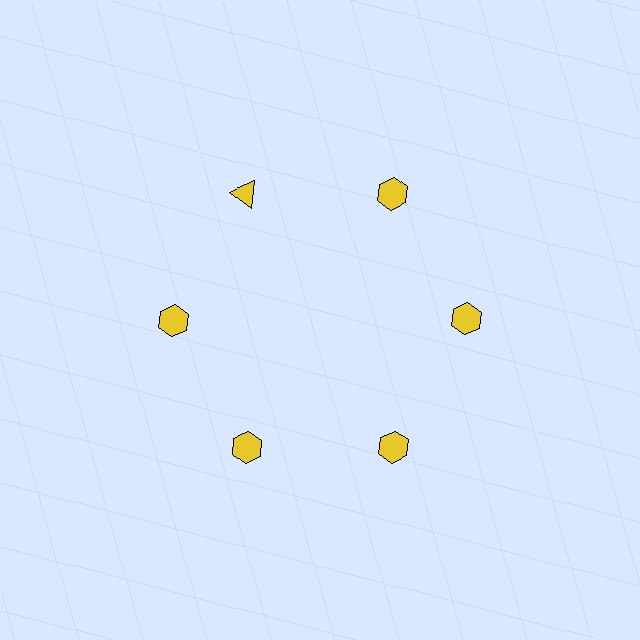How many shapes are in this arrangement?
There are 6 shapes arranged in a ring pattern.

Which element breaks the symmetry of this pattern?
The yellow triangle at roughly the 11 o'clock position breaks the symmetry. All other shapes are yellow hexagons.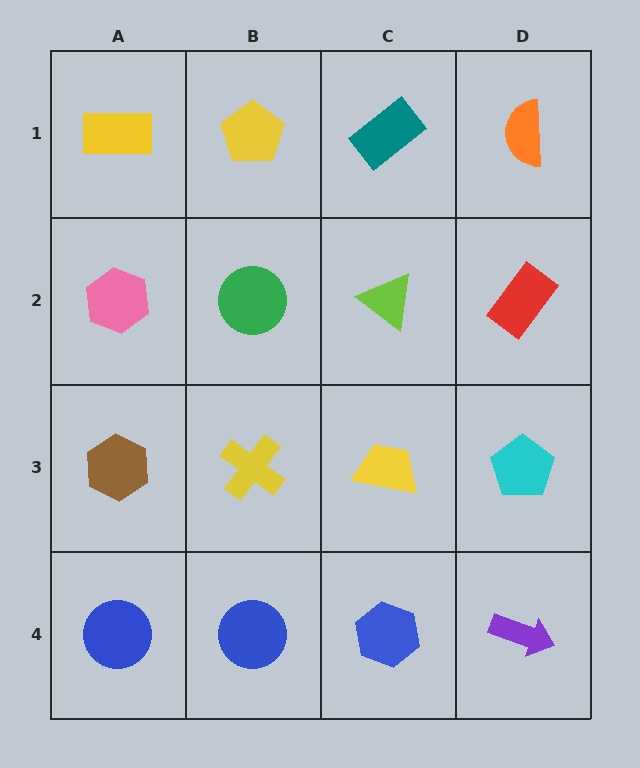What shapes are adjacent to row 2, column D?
An orange semicircle (row 1, column D), a cyan pentagon (row 3, column D), a lime triangle (row 2, column C).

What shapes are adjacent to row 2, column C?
A teal rectangle (row 1, column C), a yellow trapezoid (row 3, column C), a green circle (row 2, column B), a red rectangle (row 2, column D).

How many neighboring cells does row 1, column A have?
2.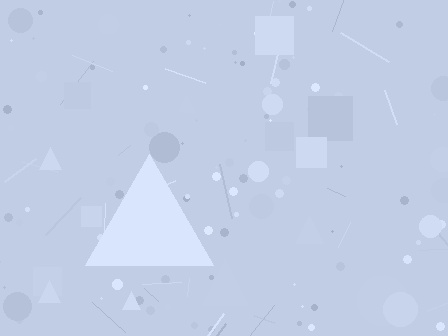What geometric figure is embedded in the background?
A triangle is embedded in the background.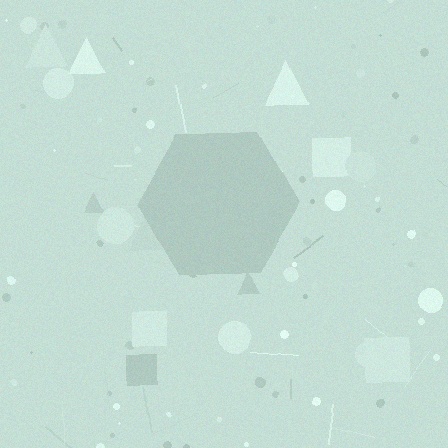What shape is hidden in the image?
A hexagon is hidden in the image.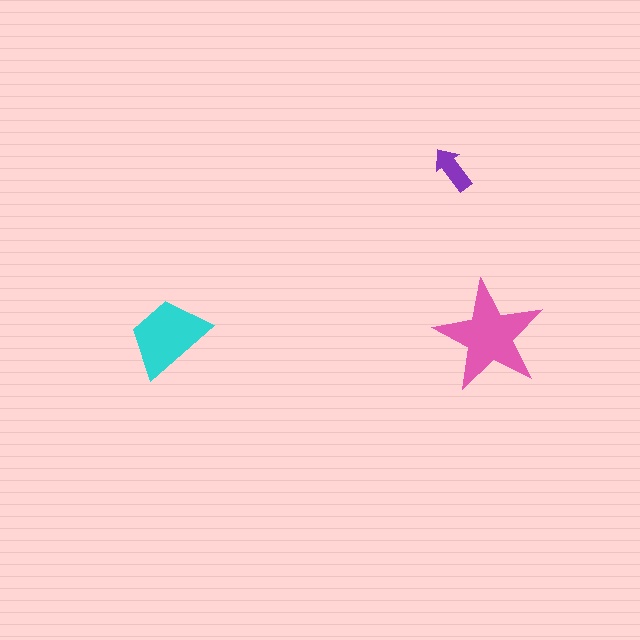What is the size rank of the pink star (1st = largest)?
1st.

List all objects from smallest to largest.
The purple arrow, the cyan trapezoid, the pink star.